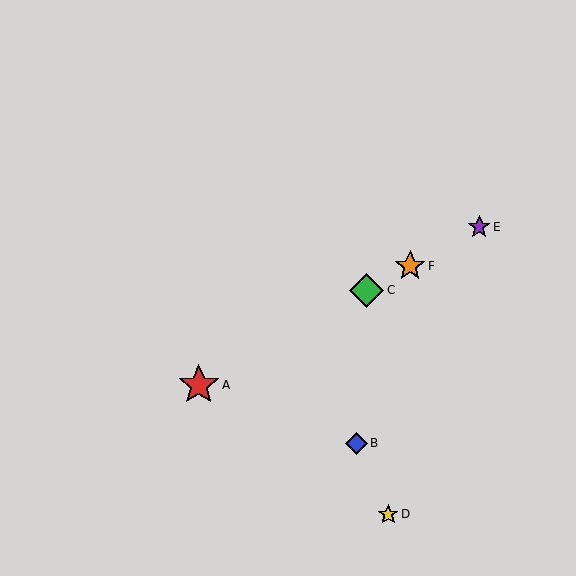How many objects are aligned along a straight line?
4 objects (A, C, E, F) are aligned along a straight line.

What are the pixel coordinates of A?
Object A is at (199, 385).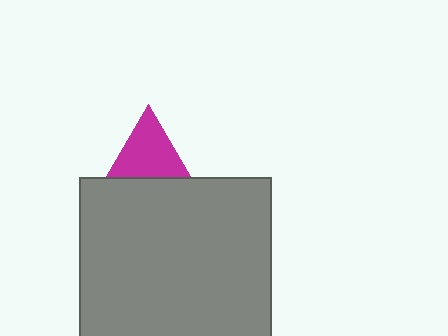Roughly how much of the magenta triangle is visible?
A small part of it is visible (roughly 41%).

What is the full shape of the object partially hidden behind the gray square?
The partially hidden object is a magenta triangle.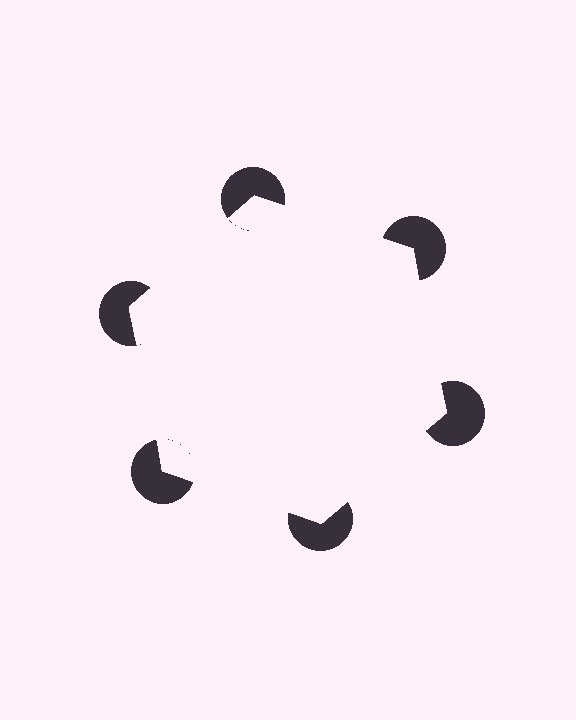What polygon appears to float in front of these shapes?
An illusory hexagon — its edges are inferred from the aligned wedge cuts in the pac-man discs, not physically drawn.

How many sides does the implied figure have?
6 sides.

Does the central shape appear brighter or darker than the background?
It typically appears slightly brighter than the background, even though no actual brightness change is drawn.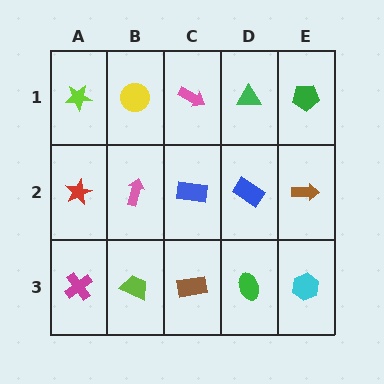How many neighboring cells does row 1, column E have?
2.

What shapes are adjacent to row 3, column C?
A blue rectangle (row 2, column C), a lime trapezoid (row 3, column B), a green ellipse (row 3, column D).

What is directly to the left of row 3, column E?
A green ellipse.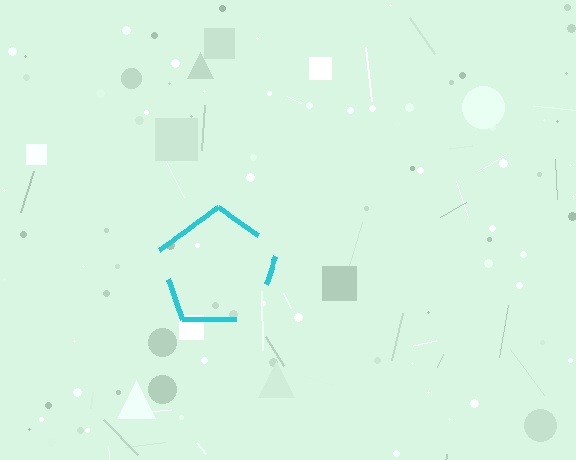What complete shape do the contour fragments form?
The contour fragments form a pentagon.